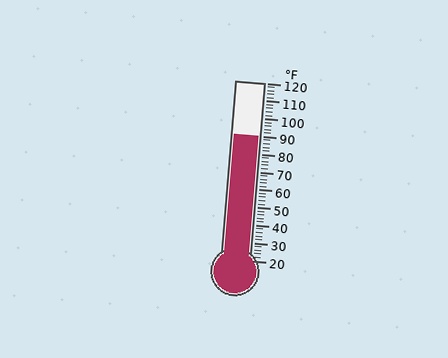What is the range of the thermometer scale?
The thermometer scale ranges from 20°F to 120°F.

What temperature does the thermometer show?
The thermometer shows approximately 90°F.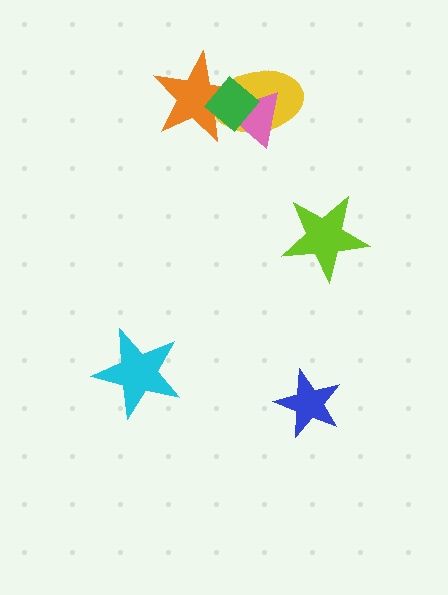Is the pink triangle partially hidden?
Yes, it is partially covered by another shape.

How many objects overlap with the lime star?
0 objects overlap with the lime star.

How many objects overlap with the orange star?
3 objects overlap with the orange star.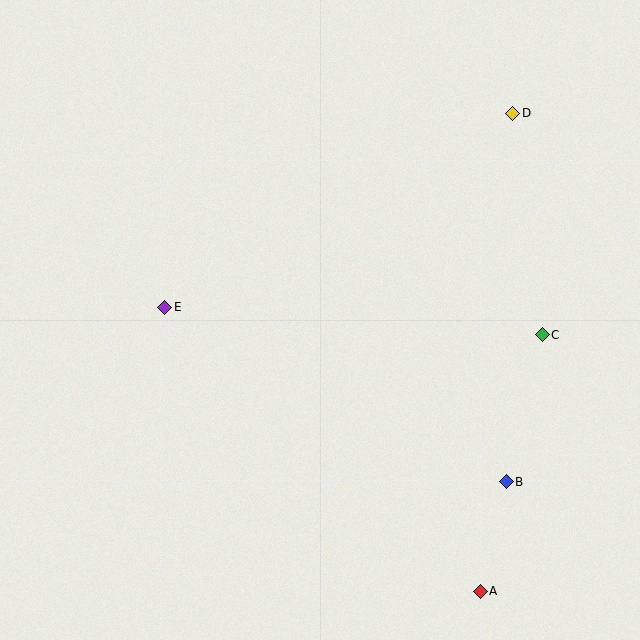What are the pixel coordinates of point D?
Point D is at (513, 113).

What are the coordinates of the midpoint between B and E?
The midpoint between B and E is at (336, 395).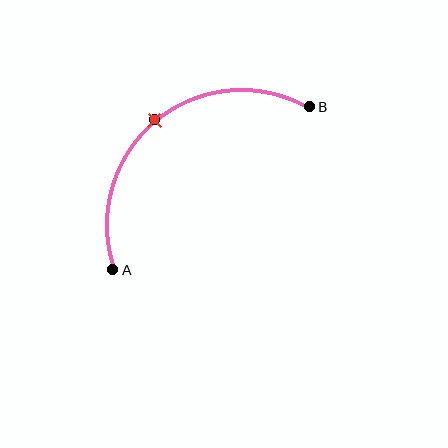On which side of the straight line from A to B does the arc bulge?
The arc bulges above and to the left of the straight line connecting A and B.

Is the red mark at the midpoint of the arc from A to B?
Yes. The red mark lies on the arc at equal arc-length from both A and B — it is the arc midpoint.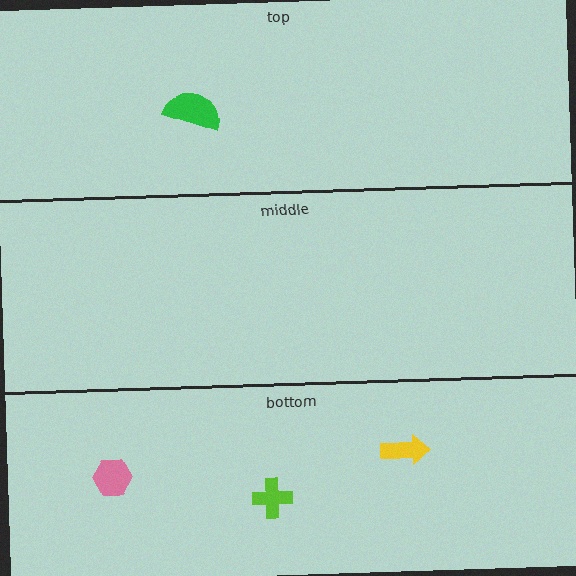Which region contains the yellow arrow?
The bottom region.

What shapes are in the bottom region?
The lime cross, the pink hexagon, the yellow arrow.